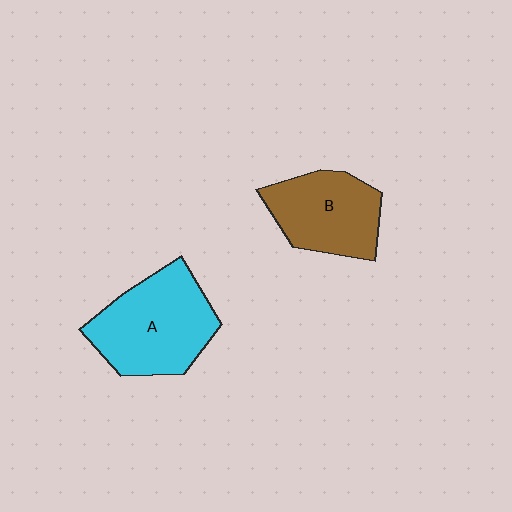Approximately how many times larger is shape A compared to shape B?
Approximately 1.3 times.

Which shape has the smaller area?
Shape B (brown).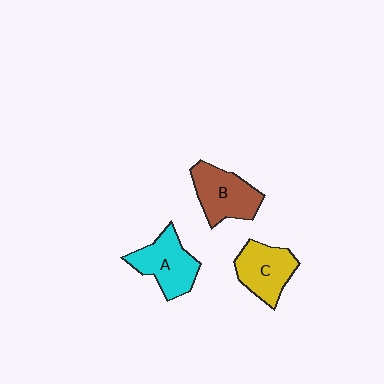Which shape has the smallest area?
Shape C (yellow).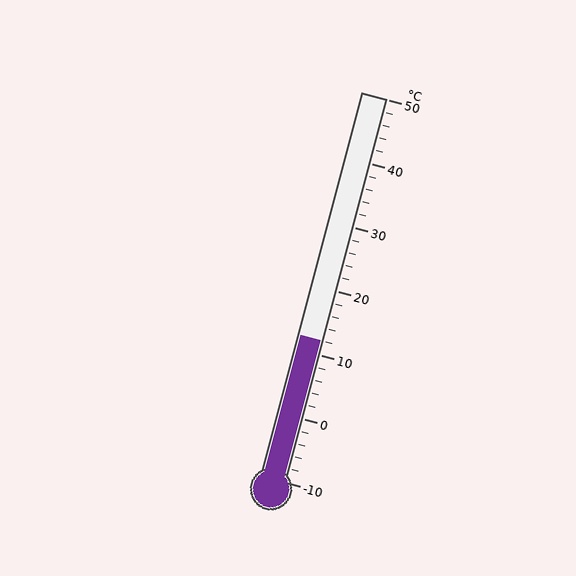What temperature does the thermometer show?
The thermometer shows approximately 12°C.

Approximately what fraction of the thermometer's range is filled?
The thermometer is filled to approximately 35% of its range.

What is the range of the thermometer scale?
The thermometer scale ranges from -10°C to 50°C.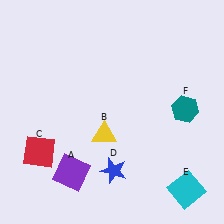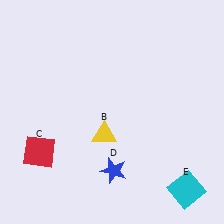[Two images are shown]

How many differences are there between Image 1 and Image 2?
There are 2 differences between the two images.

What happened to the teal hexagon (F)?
The teal hexagon (F) was removed in Image 2. It was in the top-right area of Image 1.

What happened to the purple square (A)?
The purple square (A) was removed in Image 2. It was in the bottom-left area of Image 1.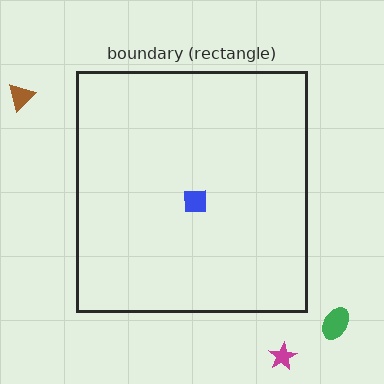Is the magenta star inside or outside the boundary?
Outside.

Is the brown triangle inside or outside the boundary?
Outside.